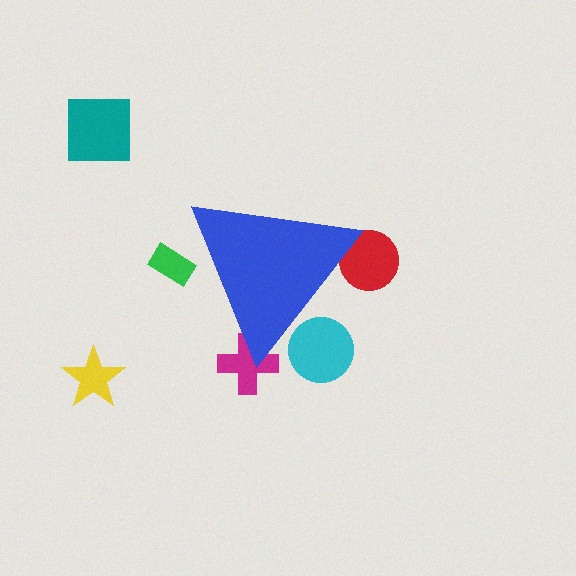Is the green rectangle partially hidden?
Yes, the green rectangle is partially hidden behind the blue triangle.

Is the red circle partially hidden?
Yes, the red circle is partially hidden behind the blue triangle.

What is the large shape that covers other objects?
A blue triangle.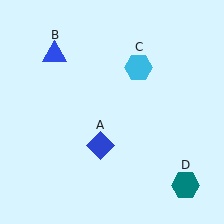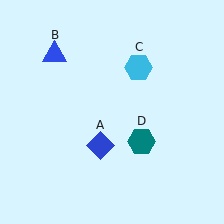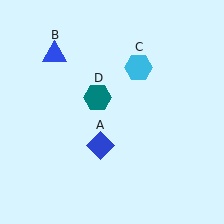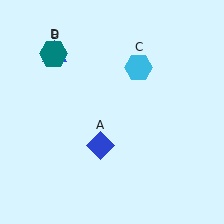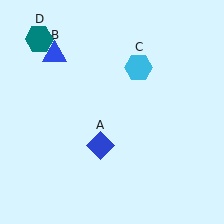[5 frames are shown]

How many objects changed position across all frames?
1 object changed position: teal hexagon (object D).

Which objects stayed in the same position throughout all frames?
Blue diamond (object A) and blue triangle (object B) and cyan hexagon (object C) remained stationary.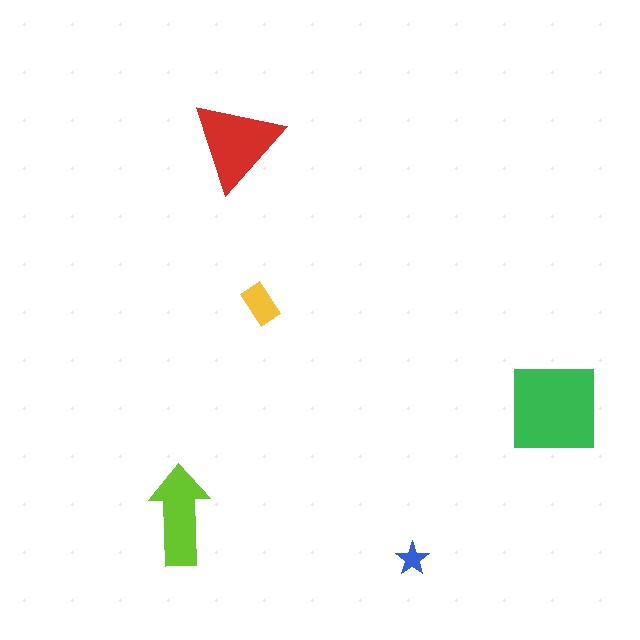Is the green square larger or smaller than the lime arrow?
Larger.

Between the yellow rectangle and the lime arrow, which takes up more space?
The lime arrow.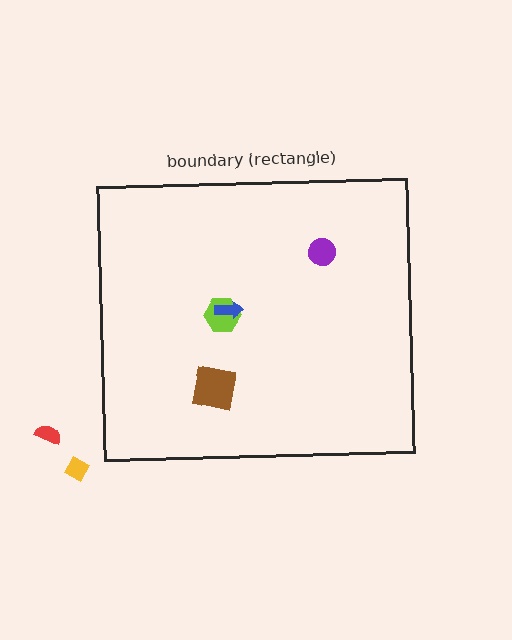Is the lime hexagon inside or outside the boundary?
Inside.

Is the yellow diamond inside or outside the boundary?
Outside.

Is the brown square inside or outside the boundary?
Inside.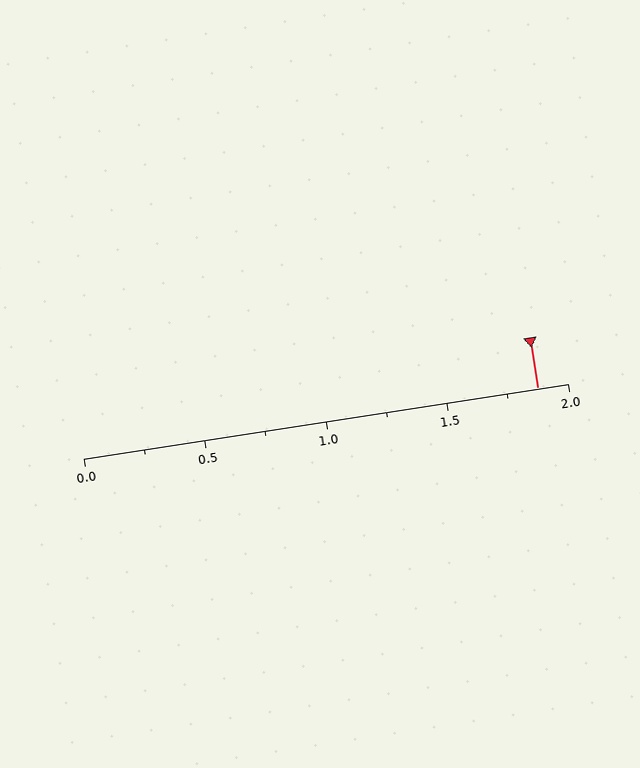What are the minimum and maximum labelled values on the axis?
The axis runs from 0.0 to 2.0.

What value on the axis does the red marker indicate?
The marker indicates approximately 1.88.